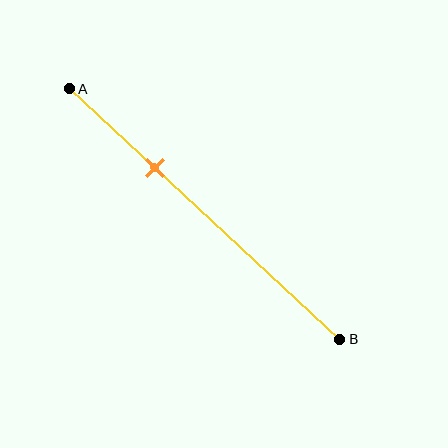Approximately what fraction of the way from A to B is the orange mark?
The orange mark is approximately 30% of the way from A to B.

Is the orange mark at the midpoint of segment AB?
No, the mark is at about 30% from A, not at the 50% midpoint.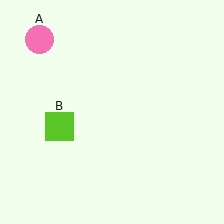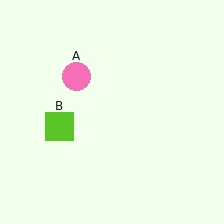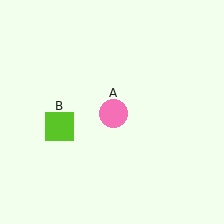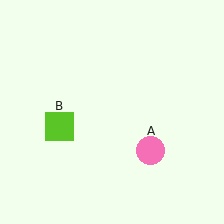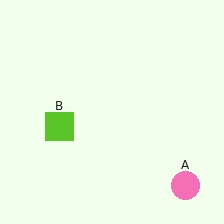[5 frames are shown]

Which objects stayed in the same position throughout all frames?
Lime square (object B) remained stationary.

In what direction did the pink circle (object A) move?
The pink circle (object A) moved down and to the right.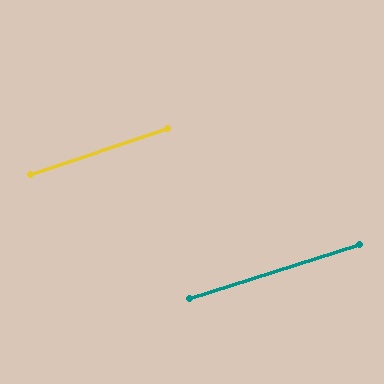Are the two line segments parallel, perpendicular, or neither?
Parallel — their directions differ by only 0.8°.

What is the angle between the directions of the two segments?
Approximately 1 degree.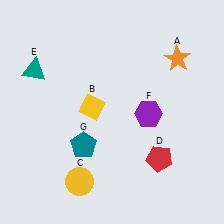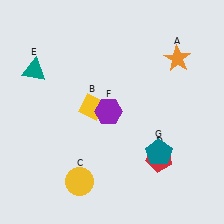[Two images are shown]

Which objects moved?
The objects that moved are: the purple hexagon (F), the teal pentagon (G).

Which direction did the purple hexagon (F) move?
The purple hexagon (F) moved left.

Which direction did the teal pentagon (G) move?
The teal pentagon (G) moved right.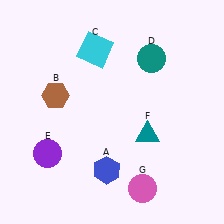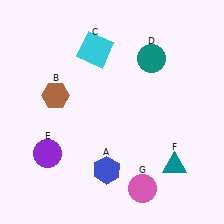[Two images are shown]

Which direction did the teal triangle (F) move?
The teal triangle (F) moved down.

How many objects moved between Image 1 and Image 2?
1 object moved between the two images.